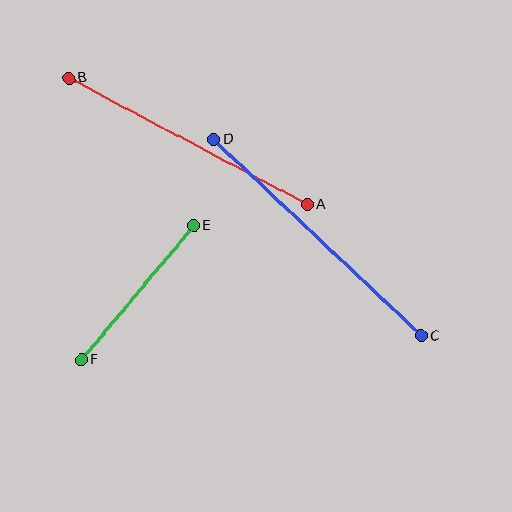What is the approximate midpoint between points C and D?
The midpoint is at approximately (317, 237) pixels.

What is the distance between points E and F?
The distance is approximately 175 pixels.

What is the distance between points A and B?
The distance is approximately 270 pixels.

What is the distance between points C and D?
The distance is approximately 286 pixels.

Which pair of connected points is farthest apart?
Points C and D are farthest apart.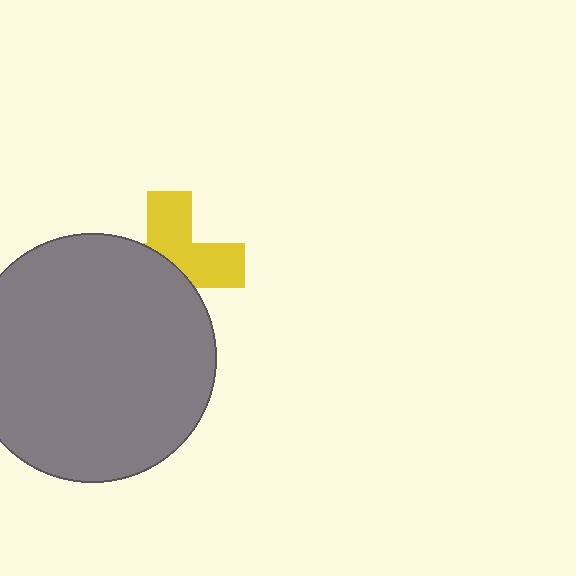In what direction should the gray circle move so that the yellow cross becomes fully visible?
The gray circle should move toward the lower-left. That is the shortest direction to clear the overlap and leave the yellow cross fully visible.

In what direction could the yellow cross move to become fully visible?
The yellow cross could move toward the upper-right. That would shift it out from behind the gray circle entirely.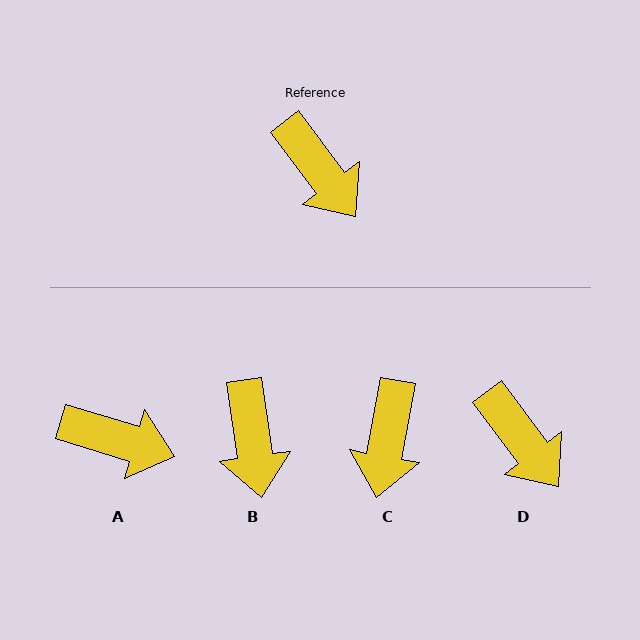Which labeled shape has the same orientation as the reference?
D.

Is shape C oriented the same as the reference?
No, it is off by about 47 degrees.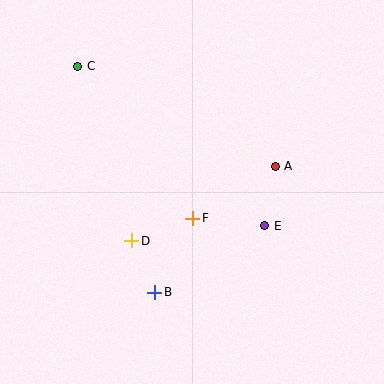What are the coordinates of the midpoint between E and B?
The midpoint between E and B is at (210, 259).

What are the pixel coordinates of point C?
Point C is at (78, 66).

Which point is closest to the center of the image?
Point F at (193, 218) is closest to the center.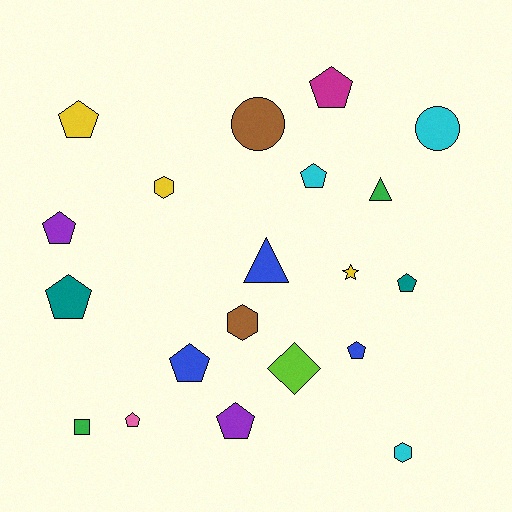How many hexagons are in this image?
There are 3 hexagons.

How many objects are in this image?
There are 20 objects.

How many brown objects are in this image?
There are 2 brown objects.